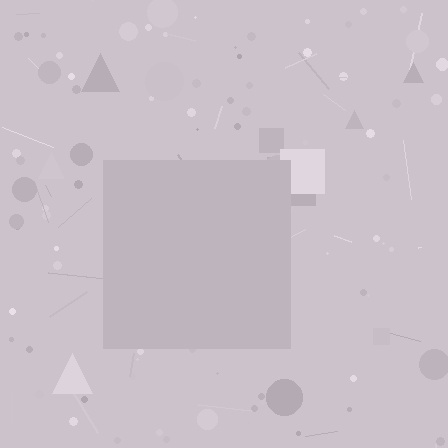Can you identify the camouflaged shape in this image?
The camouflaged shape is a square.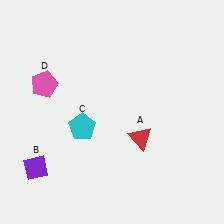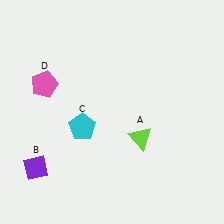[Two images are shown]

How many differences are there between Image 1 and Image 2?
There is 1 difference between the two images.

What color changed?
The triangle (A) changed from red in Image 1 to lime in Image 2.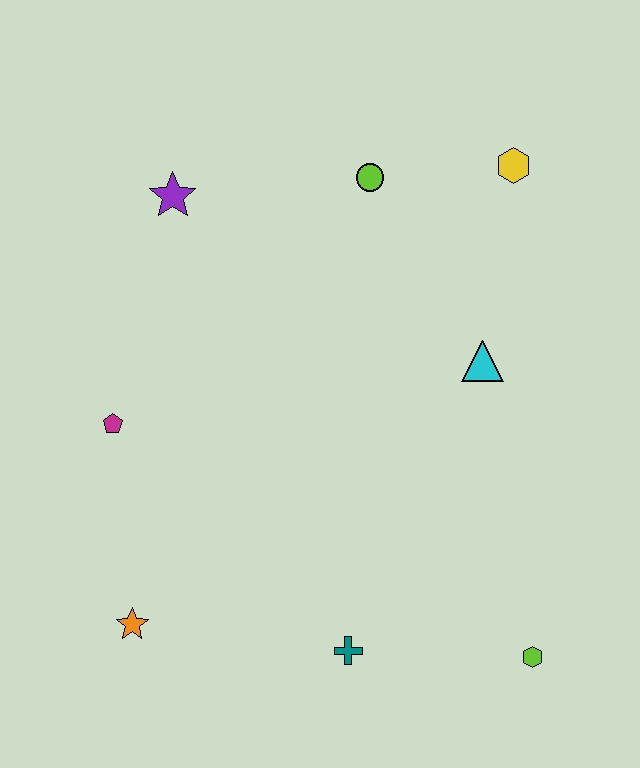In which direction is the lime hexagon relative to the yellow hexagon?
The lime hexagon is below the yellow hexagon.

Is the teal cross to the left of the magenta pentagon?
No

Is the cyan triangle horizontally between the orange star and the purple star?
No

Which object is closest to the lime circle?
The yellow hexagon is closest to the lime circle.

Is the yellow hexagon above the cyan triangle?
Yes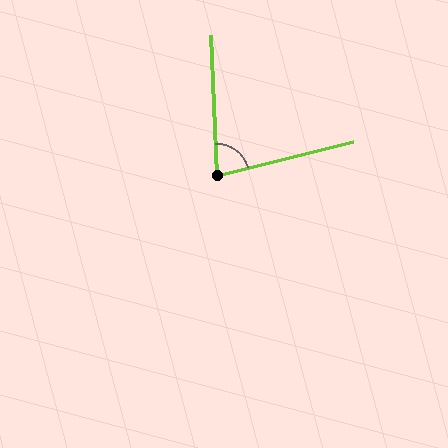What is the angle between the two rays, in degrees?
Approximately 78 degrees.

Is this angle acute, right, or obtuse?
It is acute.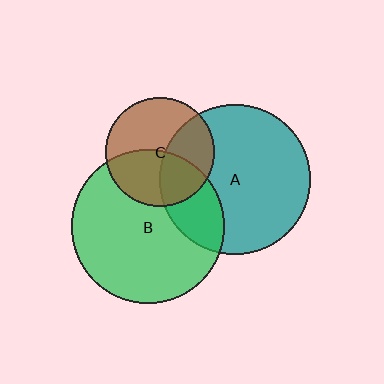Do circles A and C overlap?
Yes.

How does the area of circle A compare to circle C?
Approximately 1.9 times.